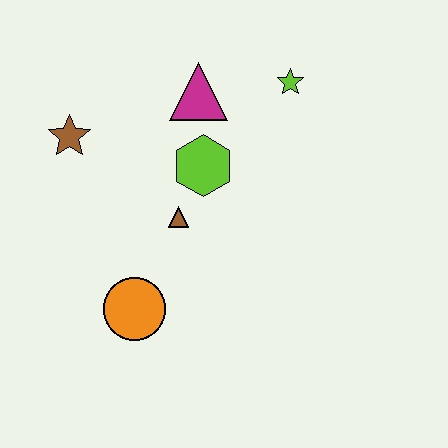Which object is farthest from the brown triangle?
The lime star is farthest from the brown triangle.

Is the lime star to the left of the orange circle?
No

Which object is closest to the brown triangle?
The lime hexagon is closest to the brown triangle.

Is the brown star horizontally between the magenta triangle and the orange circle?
No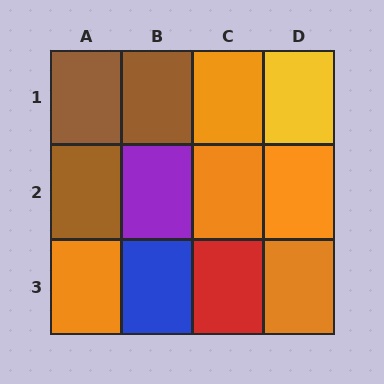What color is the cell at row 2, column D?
Orange.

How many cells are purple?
1 cell is purple.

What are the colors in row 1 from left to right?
Brown, brown, orange, yellow.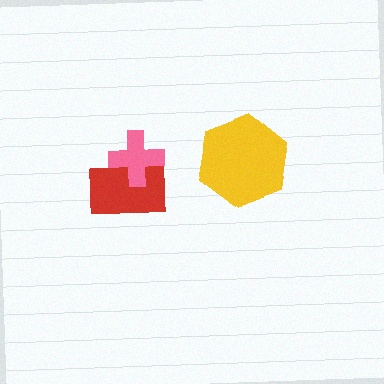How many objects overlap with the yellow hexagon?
0 objects overlap with the yellow hexagon.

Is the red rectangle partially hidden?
Yes, it is partially covered by another shape.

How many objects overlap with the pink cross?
1 object overlaps with the pink cross.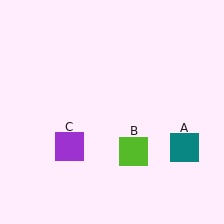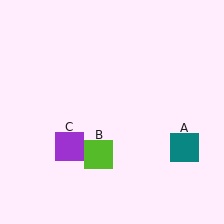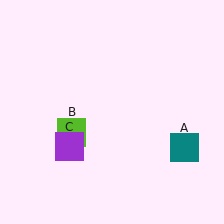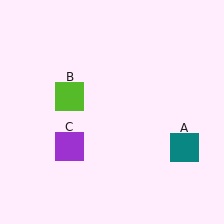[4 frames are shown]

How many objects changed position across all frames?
1 object changed position: lime square (object B).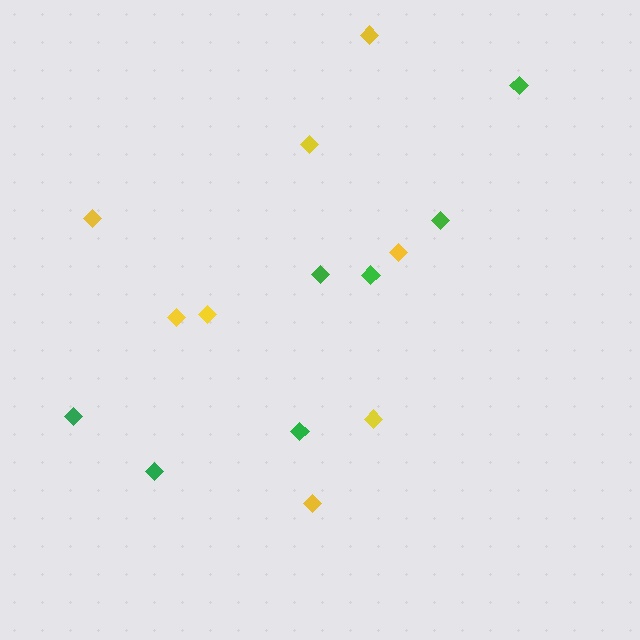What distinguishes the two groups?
There are 2 groups: one group of green diamonds (7) and one group of yellow diamonds (8).